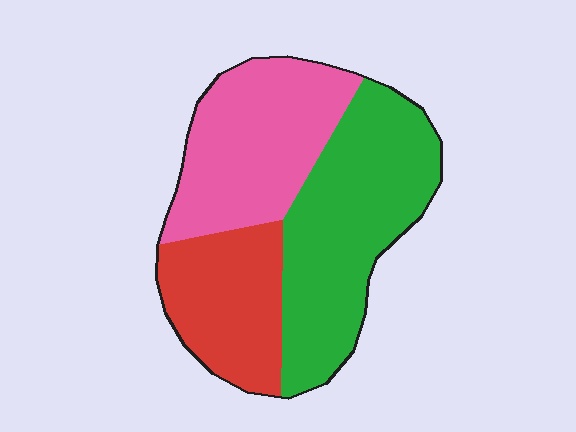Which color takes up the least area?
Red, at roughly 25%.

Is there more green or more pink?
Green.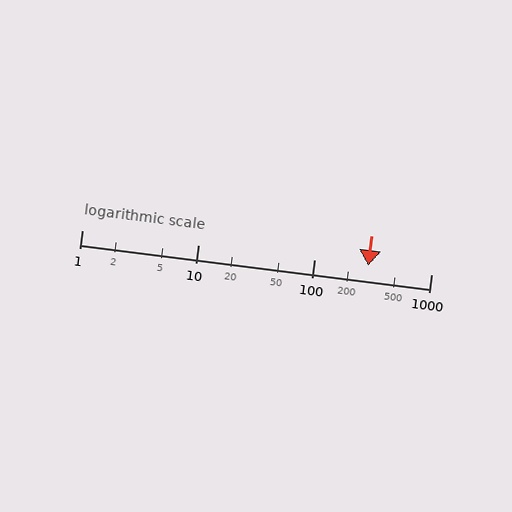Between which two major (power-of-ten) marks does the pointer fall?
The pointer is between 100 and 1000.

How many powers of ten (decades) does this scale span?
The scale spans 3 decades, from 1 to 1000.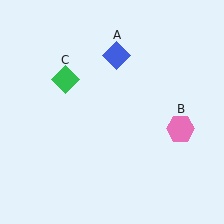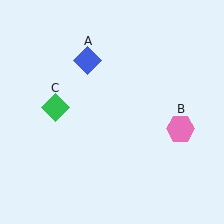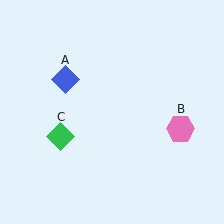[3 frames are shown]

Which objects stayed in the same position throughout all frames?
Pink hexagon (object B) remained stationary.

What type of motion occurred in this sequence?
The blue diamond (object A), green diamond (object C) rotated counterclockwise around the center of the scene.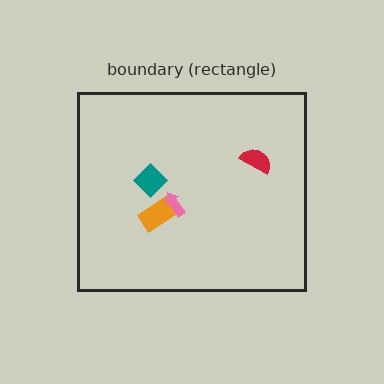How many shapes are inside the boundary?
4 inside, 0 outside.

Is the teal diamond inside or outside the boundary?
Inside.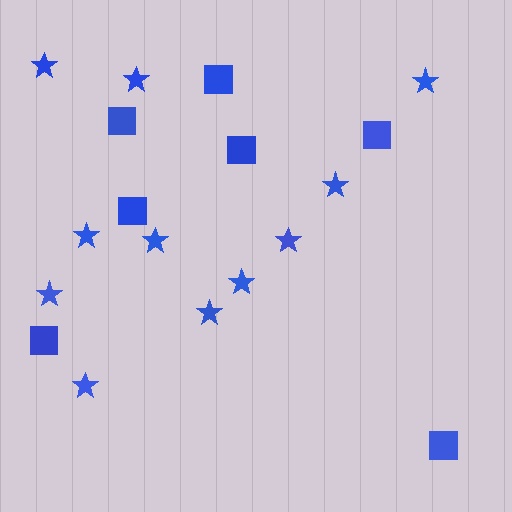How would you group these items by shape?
There are 2 groups: one group of squares (7) and one group of stars (11).